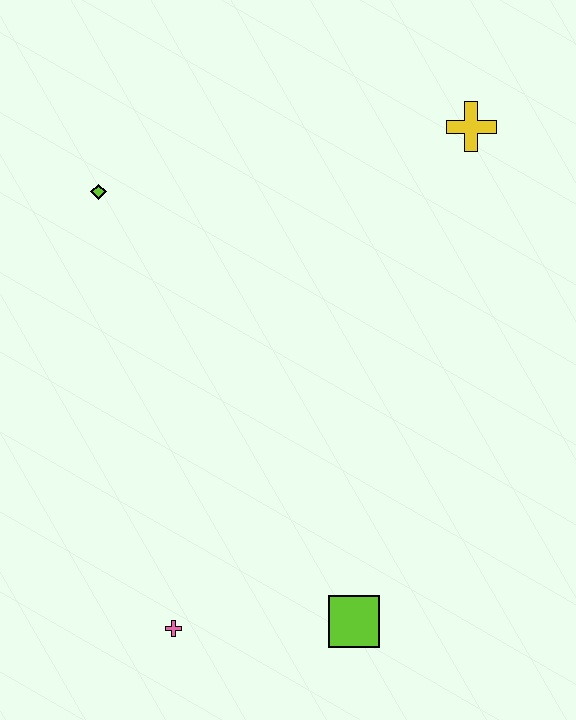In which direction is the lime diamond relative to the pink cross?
The lime diamond is above the pink cross.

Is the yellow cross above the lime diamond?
Yes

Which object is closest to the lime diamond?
The yellow cross is closest to the lime diamond.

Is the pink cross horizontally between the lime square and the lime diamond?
Yes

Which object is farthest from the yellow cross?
The pink cross is farthest from the yellow cross.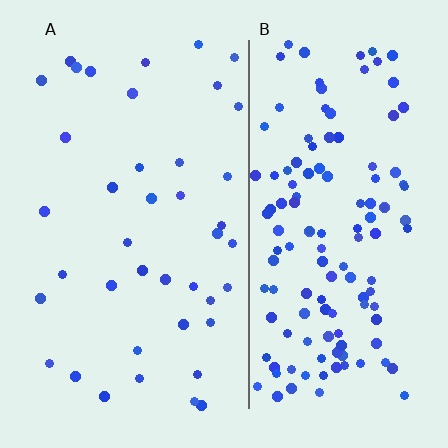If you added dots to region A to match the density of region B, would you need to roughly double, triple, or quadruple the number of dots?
Approximately triple.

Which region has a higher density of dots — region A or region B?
B (the right).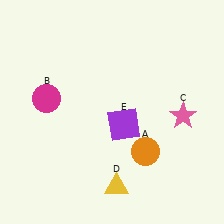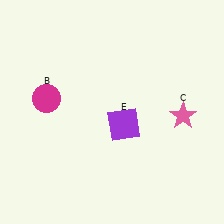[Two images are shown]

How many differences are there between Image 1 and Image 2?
There are 2 differences between the two images.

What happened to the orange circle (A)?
The orange circle (A) was removed in Image 2. It was in the bottom-right area of Image 1.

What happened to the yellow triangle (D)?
The yellow triangle (D) was removed in Image 2. It was in the bottom-right area of Image 1.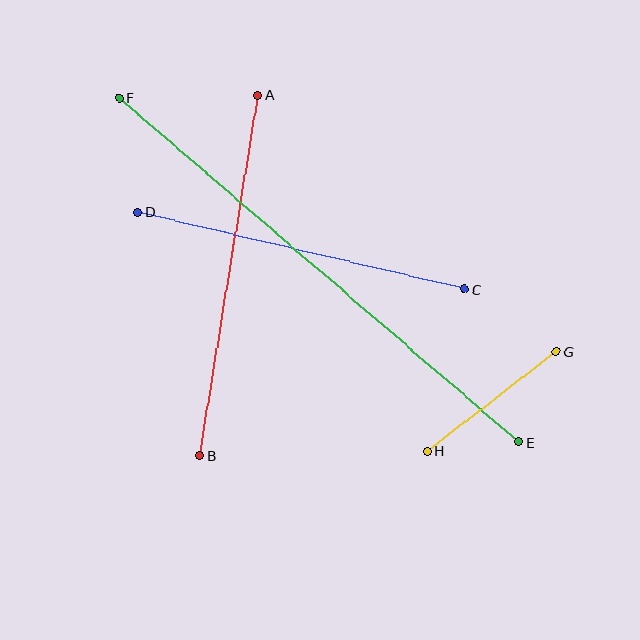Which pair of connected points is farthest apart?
Points E and F are farthest apart.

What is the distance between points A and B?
The distance is approximately 366 pixels.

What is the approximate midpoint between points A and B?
The midpoint is at approximately (229, 276) pixels.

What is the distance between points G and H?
The distance is approximately 163 pixels.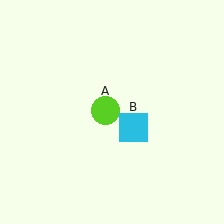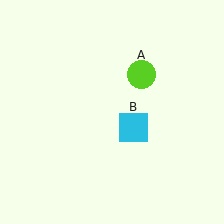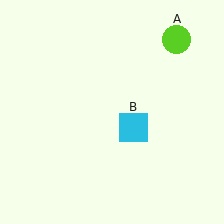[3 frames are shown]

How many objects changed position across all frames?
1 object changed position: lime circle (object A).